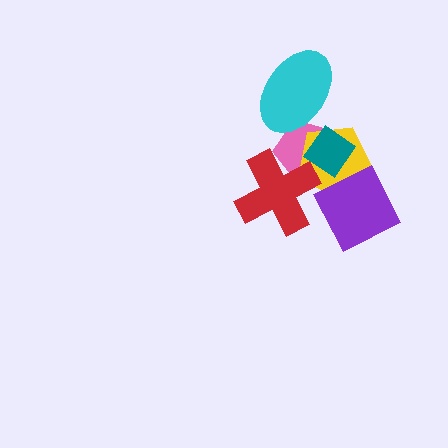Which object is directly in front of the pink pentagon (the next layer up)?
The yellow pentagon is directly in front of the pink pentagon.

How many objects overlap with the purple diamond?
2 objects overlap with the purple diamond.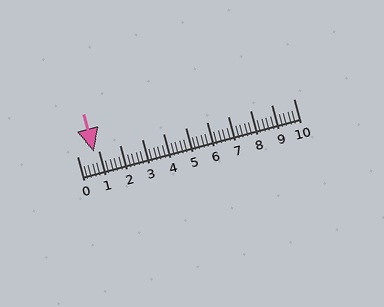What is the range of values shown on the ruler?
The ruler shows values from 0 to 10.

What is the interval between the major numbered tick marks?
The major tick marks are spaced 1 units apart.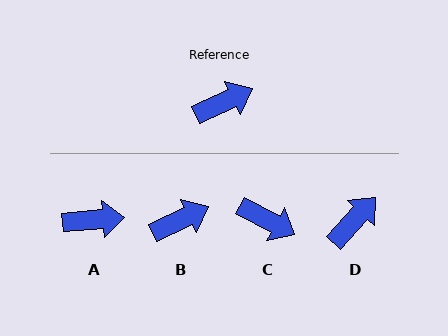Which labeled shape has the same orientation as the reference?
B.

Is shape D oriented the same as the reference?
No, it is off by about 22 degrees.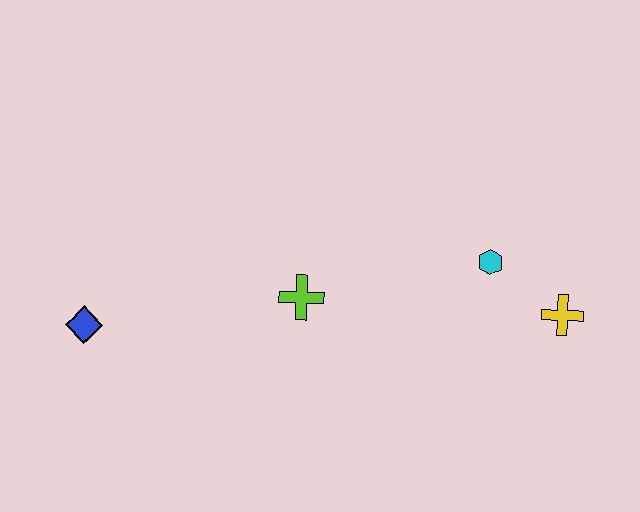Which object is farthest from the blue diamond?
The yellow cross is farthest from the blue diamond.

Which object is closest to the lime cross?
The cyan hexagon is closest to the lime cross.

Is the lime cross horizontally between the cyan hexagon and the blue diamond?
Yes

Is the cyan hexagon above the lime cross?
Yes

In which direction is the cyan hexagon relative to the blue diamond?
The cyan hexagon is to the right of the blue diamond.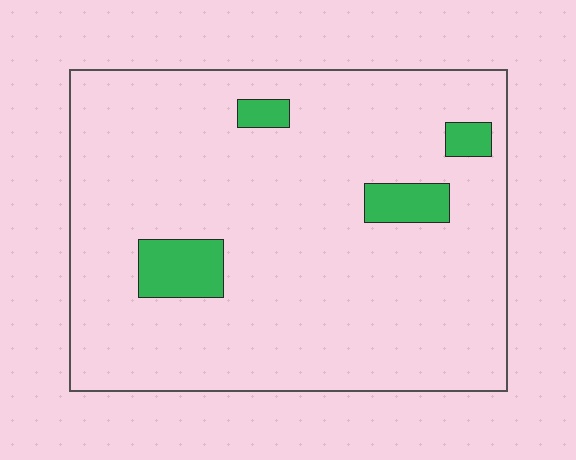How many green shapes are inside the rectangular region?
4.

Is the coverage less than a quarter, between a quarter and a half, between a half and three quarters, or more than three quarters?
Less than a quarter.